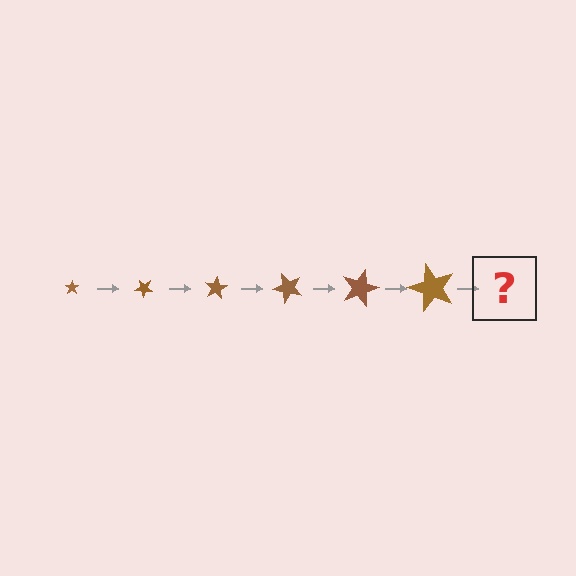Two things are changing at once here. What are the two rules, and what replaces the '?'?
The two rules are that the star grows larger each step and it rotates 40 degrees each step. The '?' should be a star, larger than the previous one and rotated 240 degrees from the start.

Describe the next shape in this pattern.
It should be a star, larger than the previous one and rotated 240 degrees from the start.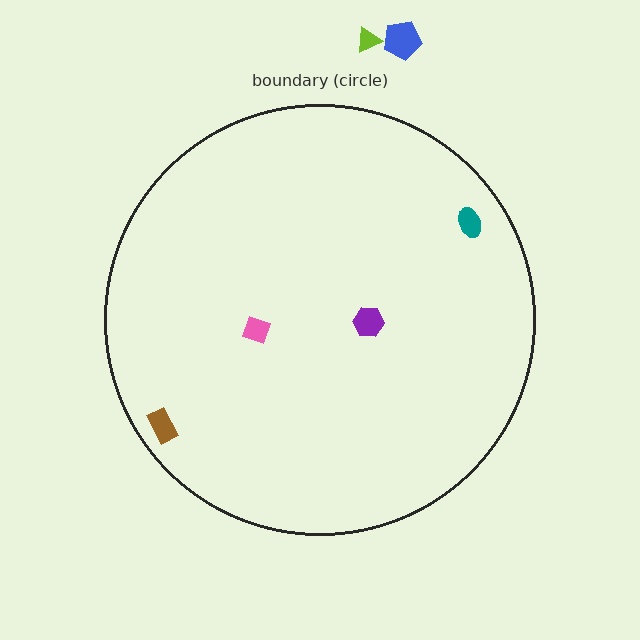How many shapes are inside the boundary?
4 inside, 2 outside.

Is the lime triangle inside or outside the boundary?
Outside.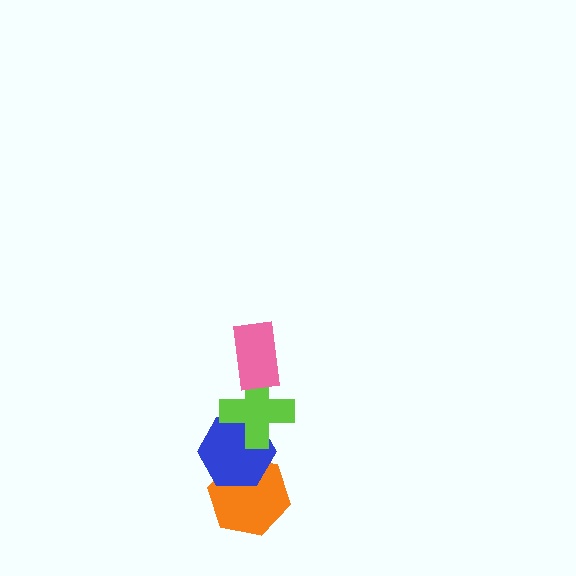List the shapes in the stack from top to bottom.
From top to bottom: the pink rectangle, the lime cross, the blue hexagon, the orange hexagon.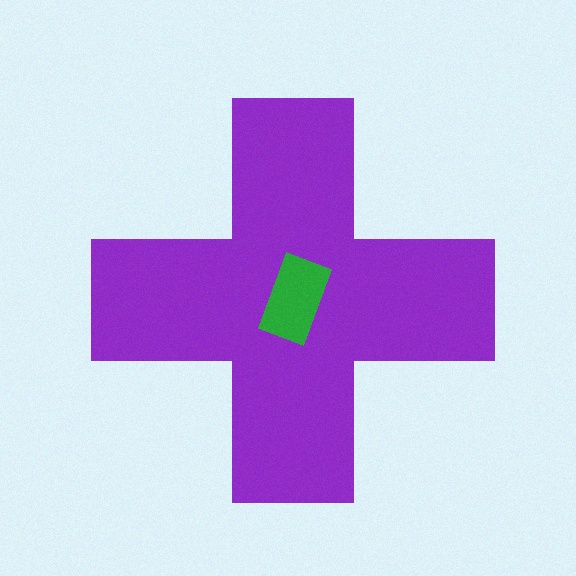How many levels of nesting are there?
2.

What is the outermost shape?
The purple cross.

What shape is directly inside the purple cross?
The green rectangle.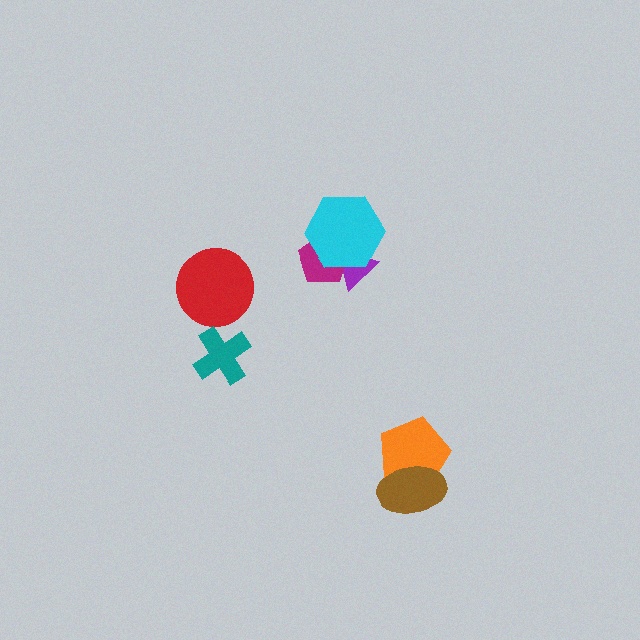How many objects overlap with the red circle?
0 objects overlap with the red circle.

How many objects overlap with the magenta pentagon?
2 objects overlap with the magenta pentagon.